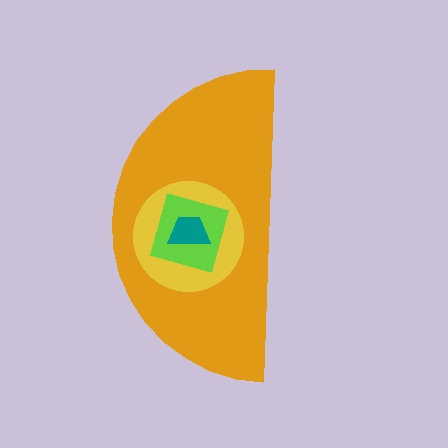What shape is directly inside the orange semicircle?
The yellow circle.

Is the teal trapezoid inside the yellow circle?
Yes.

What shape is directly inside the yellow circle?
The lime square.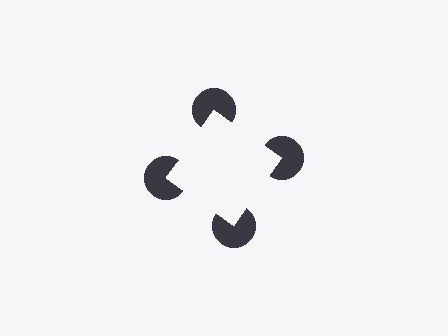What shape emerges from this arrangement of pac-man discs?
An illusory square — its edges are inferred from the aligned wedge cuts in the pac-man discs, not physically drawn.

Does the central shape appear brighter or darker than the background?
It typically appears slightly brighter than the background, even though no actual brightness change is drawn.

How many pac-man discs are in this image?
There are 4 — one at each vertex of the illusory square.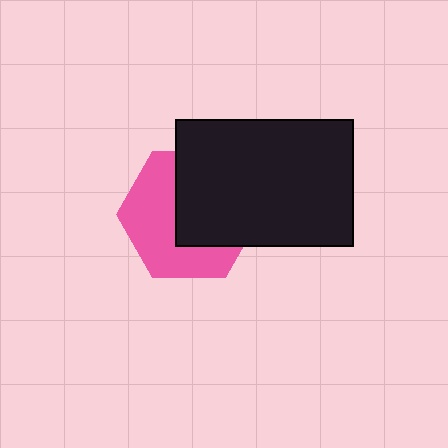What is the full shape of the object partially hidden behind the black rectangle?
The partially hidden object is a pink hexagon.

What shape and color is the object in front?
The object in front is a black rectangle.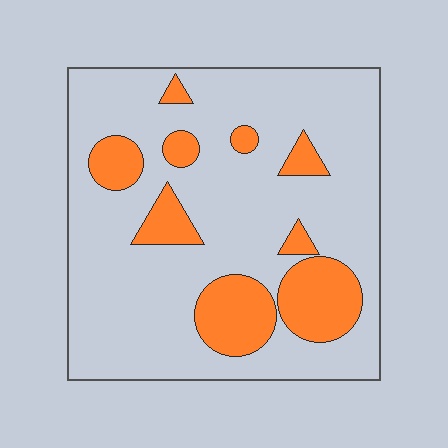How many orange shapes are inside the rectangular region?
9.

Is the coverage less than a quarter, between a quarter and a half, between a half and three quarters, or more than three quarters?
Less than a quarter.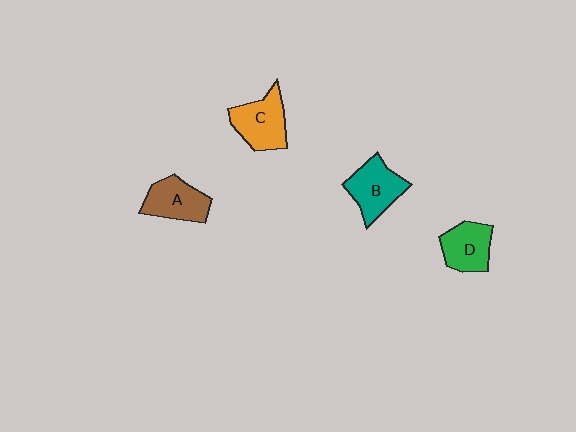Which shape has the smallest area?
Shape D (green).